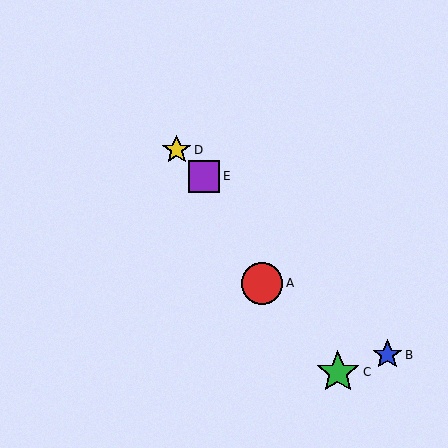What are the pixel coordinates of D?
Object D is at (177, 150).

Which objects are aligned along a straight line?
Objects B, D, E are aligned along a straight line.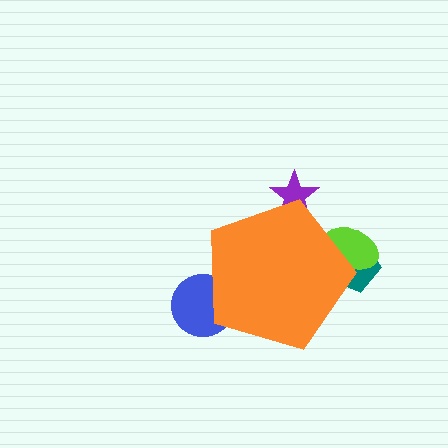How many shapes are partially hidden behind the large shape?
4 shapes are partially hidden.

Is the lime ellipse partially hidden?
Yes, the lime ellipse is partially hidden behind the orange pentagon.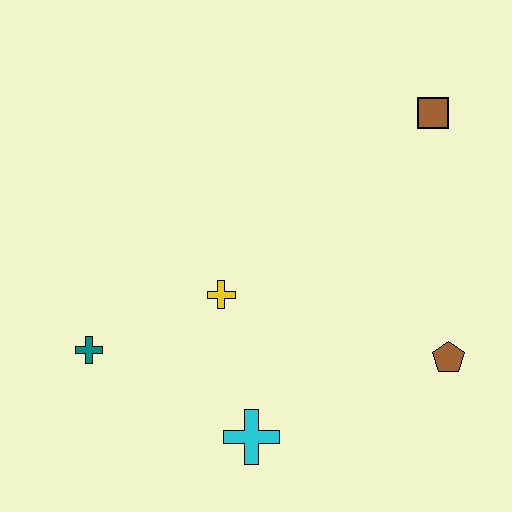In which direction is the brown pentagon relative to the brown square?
The brown pentagon is below the brown square.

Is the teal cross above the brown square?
No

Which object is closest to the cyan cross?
The yellow cross is closest to the cyan cross.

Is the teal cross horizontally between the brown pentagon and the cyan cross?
No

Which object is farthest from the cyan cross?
The brown square is farthest from the cyan cross.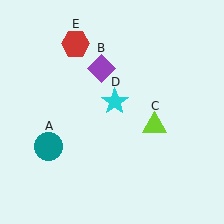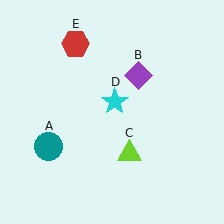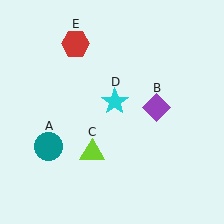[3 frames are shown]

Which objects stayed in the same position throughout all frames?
Teal circle (object A) and cyan star (object D) and red hexagon (object E) remained stationary.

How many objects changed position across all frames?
2 objects changed position: purple diamond (object B), lime triangle (object C).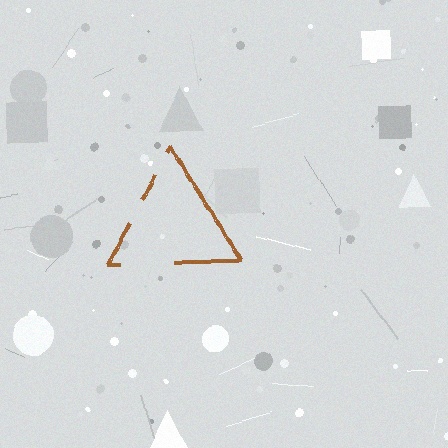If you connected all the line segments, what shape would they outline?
They would outline a triangle.